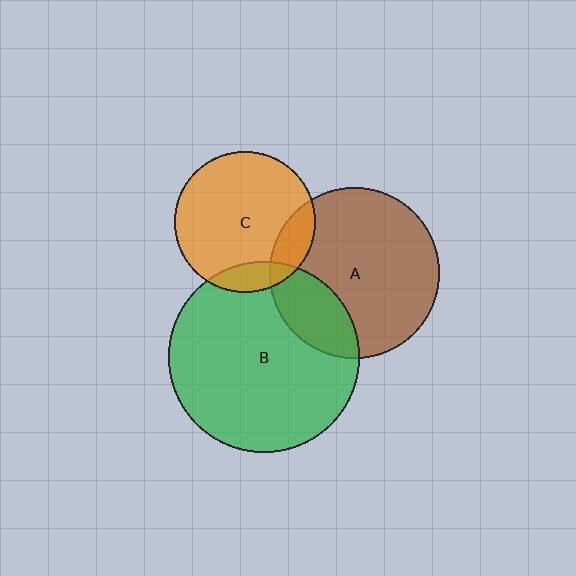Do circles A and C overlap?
Yes.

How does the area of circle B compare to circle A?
Approximately 1.3 times.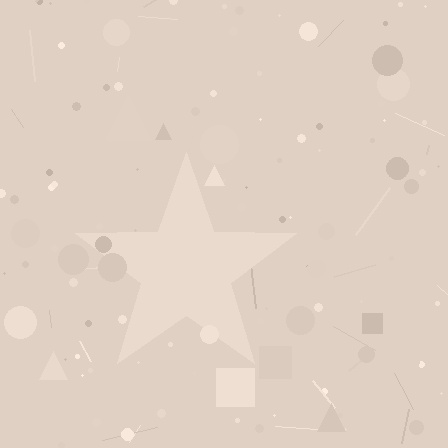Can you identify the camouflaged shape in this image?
The camouflaged shape is a star.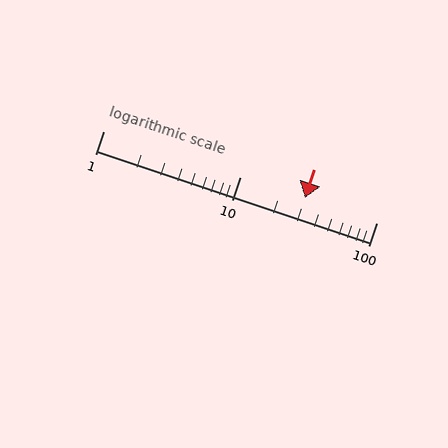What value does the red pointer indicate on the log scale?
The pointer indicates approximately 30.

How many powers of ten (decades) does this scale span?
The scale spans 2 decades, from 1 to 100.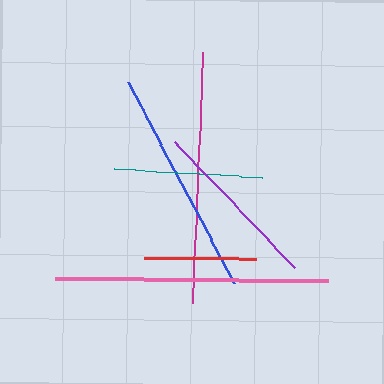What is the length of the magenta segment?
The magenta segment is approximately 251 pixels long.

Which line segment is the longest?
The pink line is the longest at approximately 273 pixels.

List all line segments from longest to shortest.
From longest to shortest: pink, magenta, blue, purple, teal, red.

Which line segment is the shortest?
The red line is the shortest at approximately 112 pixels.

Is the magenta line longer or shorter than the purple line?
The magenta line is longer than the purple line.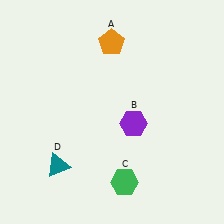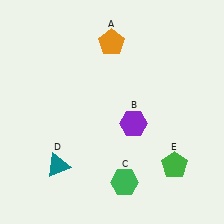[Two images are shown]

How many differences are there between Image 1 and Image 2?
There is 1 difference between the two images.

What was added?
A green pentagon (E) was added in Image 2.